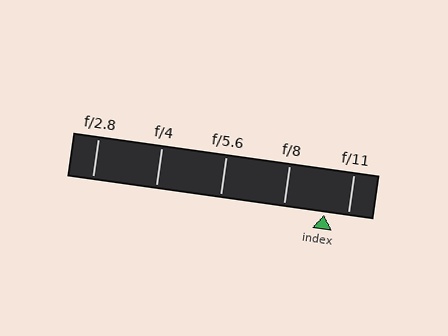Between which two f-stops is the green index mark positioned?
The index mark is between f/8 and f/11.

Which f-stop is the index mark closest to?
The index mark is closest to f/11.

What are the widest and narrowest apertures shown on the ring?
The widest aperture shown is f/2.8 and the narrowest is f/11.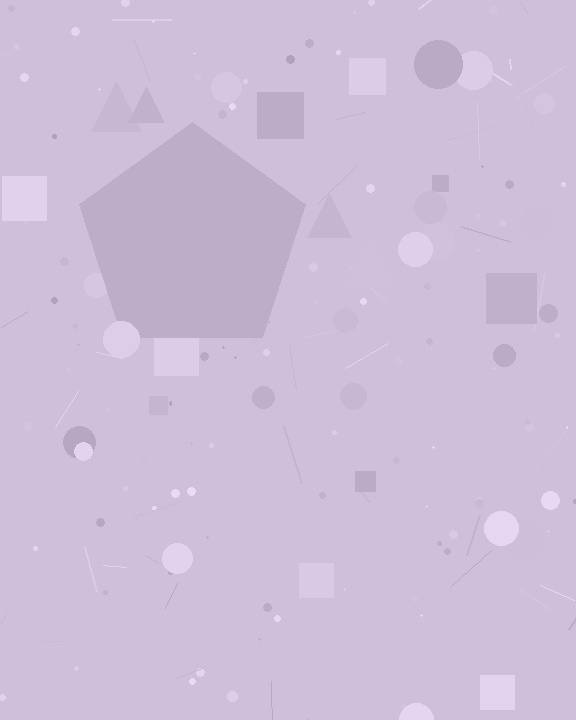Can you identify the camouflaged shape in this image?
The camouflaged shape is a pentagon.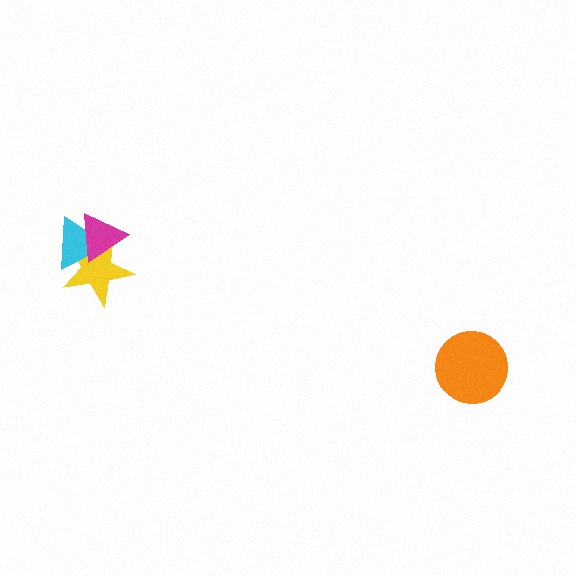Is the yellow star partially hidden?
Yes, it is partially covered by another shape.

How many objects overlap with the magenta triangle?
2 objects overlap with the magenta triangle.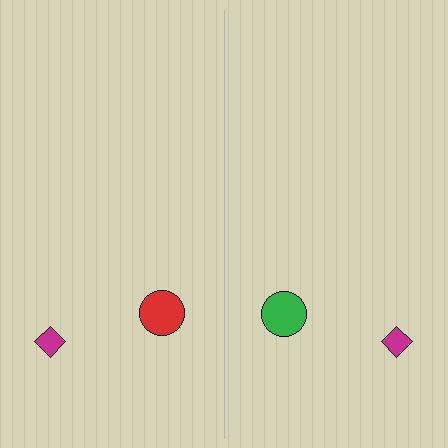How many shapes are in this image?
There are 4 shapes in this image.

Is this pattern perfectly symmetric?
No, the pattern is not perfectly symmetric. The green circle on the right side breaks the symmetry — its mirror counterpart is red.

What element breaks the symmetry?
The green circle on the right side breaks the symmetry — its mirror counterpart is red.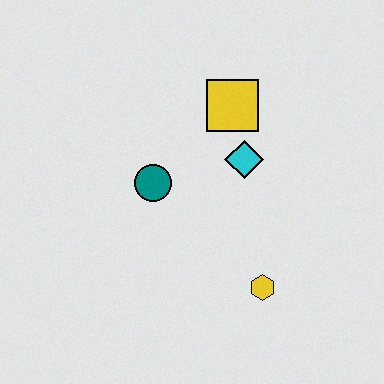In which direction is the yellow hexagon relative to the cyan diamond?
The yellow hexagon is below the cyan diamond.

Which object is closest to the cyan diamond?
The yellow square is closest to the cyan diamond.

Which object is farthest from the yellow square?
The yellow hexagon is farthest from the yellow square.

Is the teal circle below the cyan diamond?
Yes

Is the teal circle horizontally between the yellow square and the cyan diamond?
No